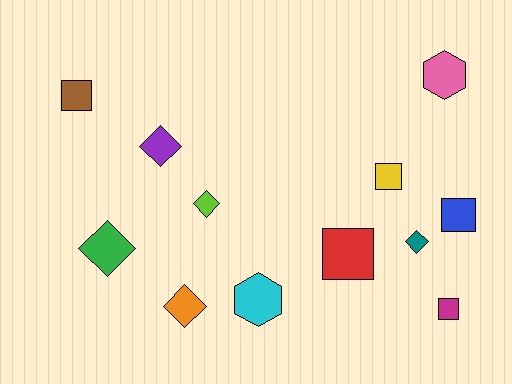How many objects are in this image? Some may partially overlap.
There are 12 objects.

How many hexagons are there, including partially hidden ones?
There are 2 hexagons.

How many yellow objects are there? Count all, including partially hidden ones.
There is 1 yellow object.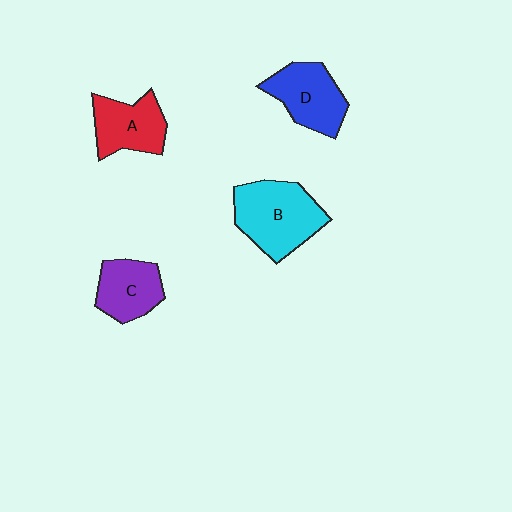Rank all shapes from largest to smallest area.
From largest to smallest: B (cyan), D (blue), A (red), C (purple).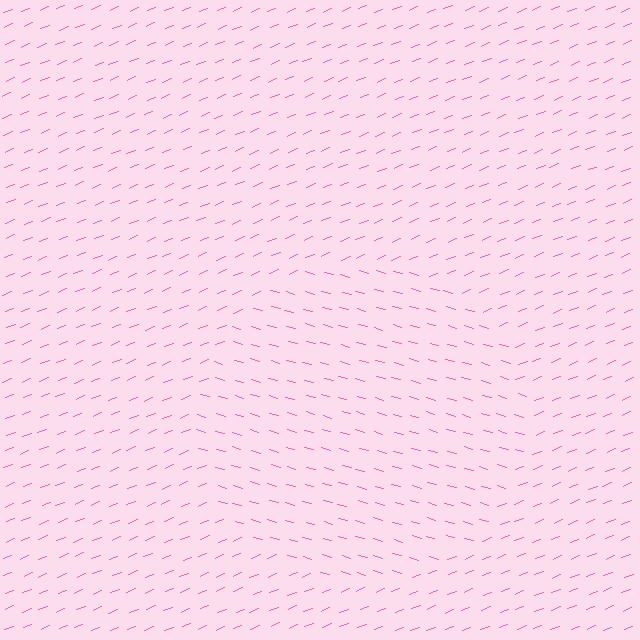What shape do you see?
I see a circle.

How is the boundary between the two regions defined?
The boundary is defined purely by a change in line orientation (approximately 38 degrees difference). All lines are the same color and thickness.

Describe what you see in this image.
The image is filled with small pink line segments. A circle region in the image has lines oriented differently from the surrounding lines, creating a visible texture boundary.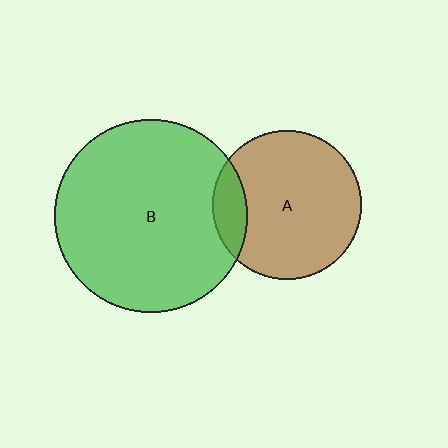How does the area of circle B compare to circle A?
Approximately 1.7 times.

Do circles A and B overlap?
Yes.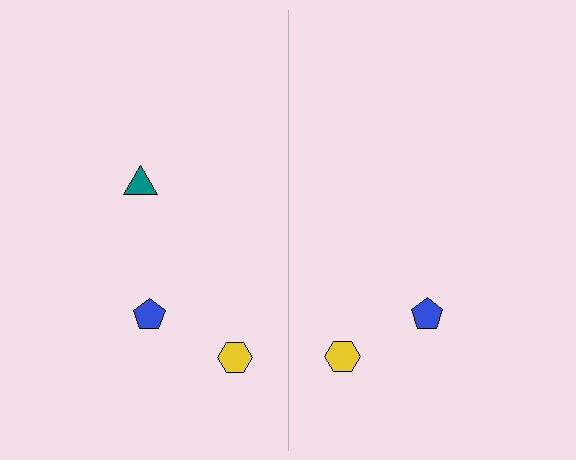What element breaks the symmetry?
A teal triangle is missing from the right side.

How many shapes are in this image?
There are 5 shapes in this image.